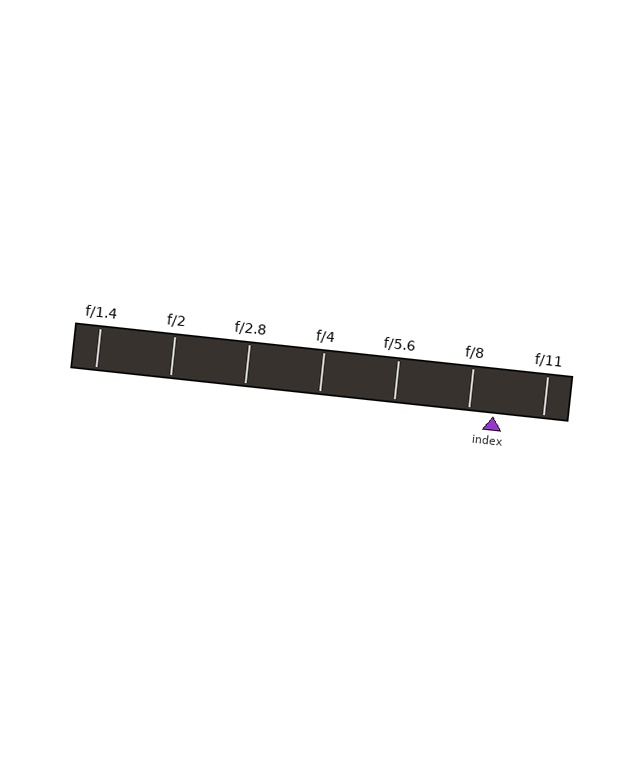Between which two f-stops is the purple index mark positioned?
The index mark is between f/8 and f/11.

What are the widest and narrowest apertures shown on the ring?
The widest aperture shown is f/1.4 and the narrowest is f/11.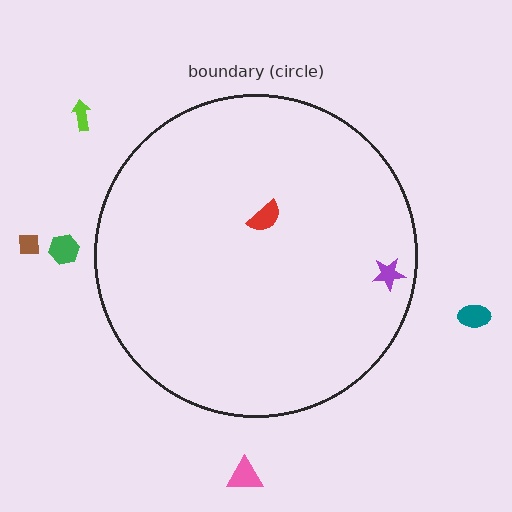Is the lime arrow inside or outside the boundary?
Outside.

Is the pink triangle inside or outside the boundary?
Outside.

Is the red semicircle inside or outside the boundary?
Inside.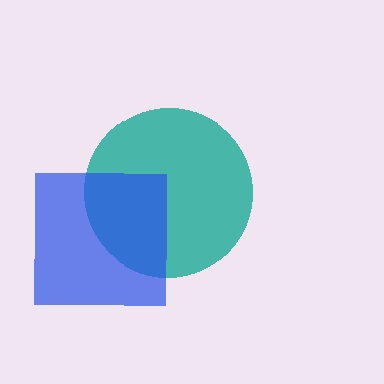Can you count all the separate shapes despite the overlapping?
Yes, there are 2 separate shapes.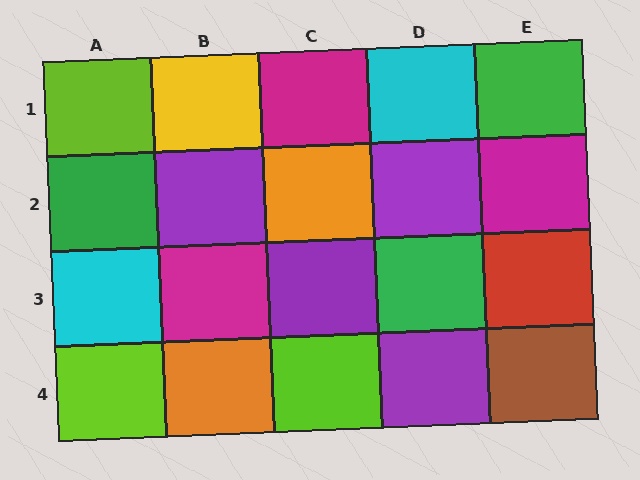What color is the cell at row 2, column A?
Green.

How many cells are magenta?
3 cells are magenta.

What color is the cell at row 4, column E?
Brown.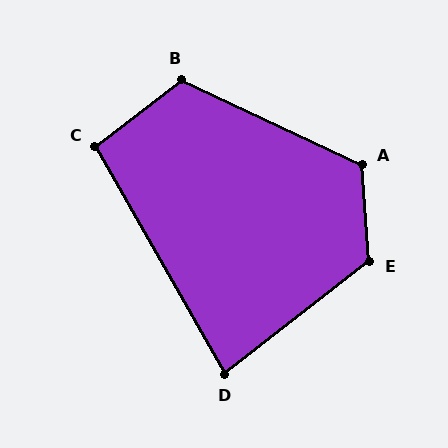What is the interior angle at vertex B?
Approximately 117 degrees (obtuse).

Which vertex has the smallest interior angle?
D, at approximately 82 degrees.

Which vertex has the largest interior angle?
E, at approximately 123 degrees.